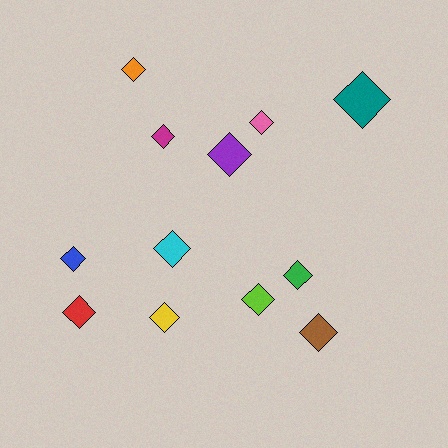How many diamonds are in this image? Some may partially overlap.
There are 12 diamonds.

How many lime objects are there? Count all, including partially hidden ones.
There is 1 lime object.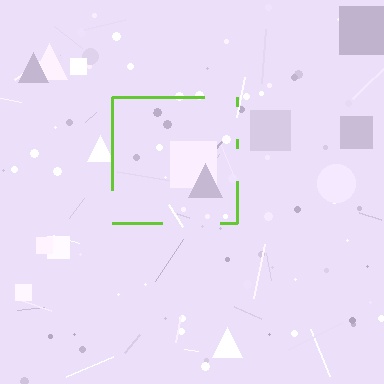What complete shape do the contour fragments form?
The contour fragments form a square.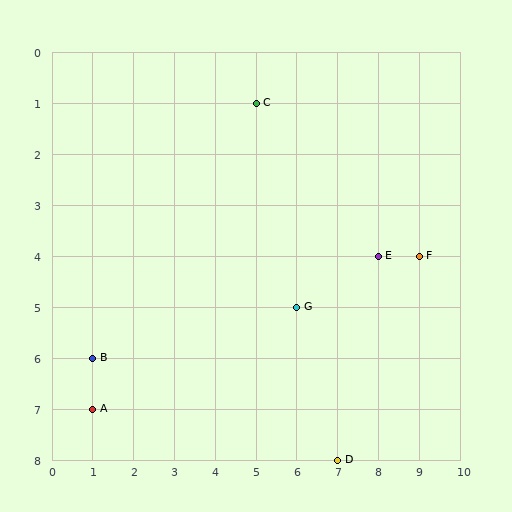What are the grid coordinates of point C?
Point C is at grid coordinates (5, 1).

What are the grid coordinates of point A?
Point A is at grid coordinates (1, 7).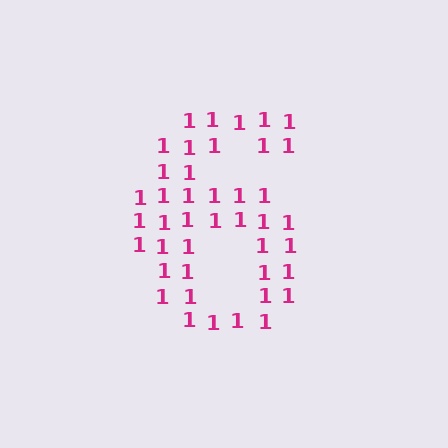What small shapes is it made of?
It is made of small digit 1's.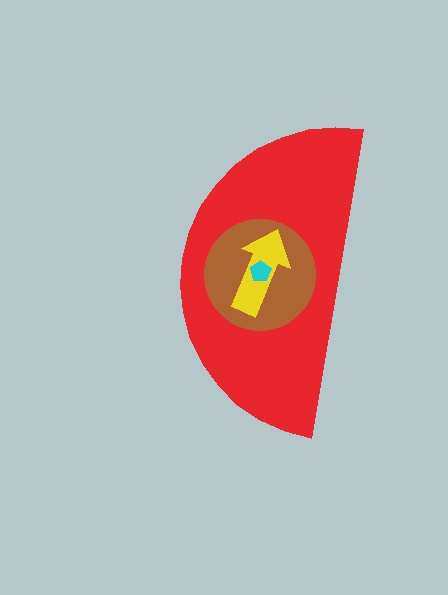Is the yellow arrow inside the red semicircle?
Yes.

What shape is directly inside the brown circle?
The yellow arrow.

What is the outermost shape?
The red semicircle.